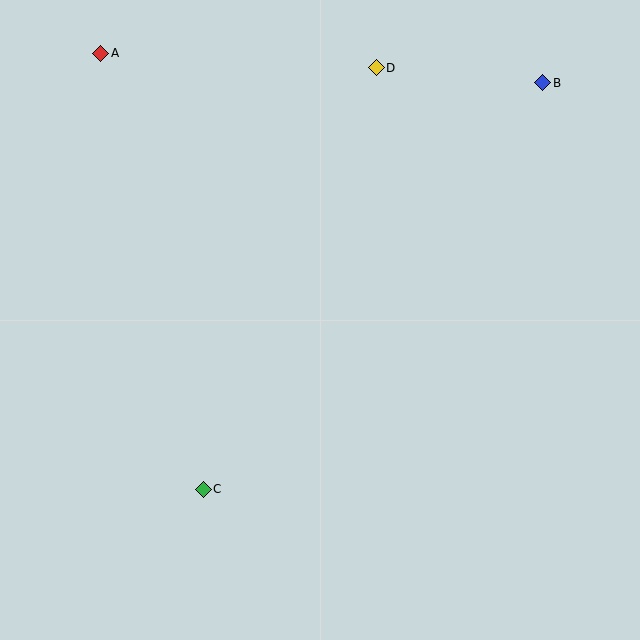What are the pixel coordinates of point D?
Point D is at (376, 68).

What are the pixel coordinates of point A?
Point A is at (101, 53).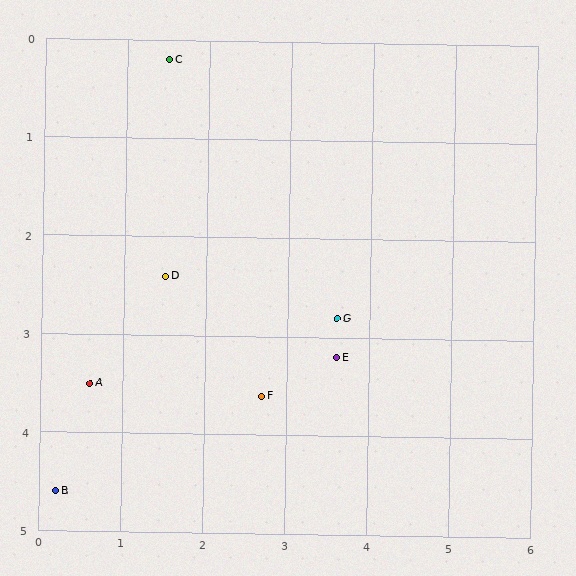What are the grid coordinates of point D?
Point D is at approximately (1.5, 2.4).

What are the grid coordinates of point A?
Point A is at approximately (0.6, 3.5).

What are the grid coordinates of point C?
Point C is at approximately (1.5, 0.2).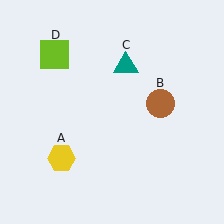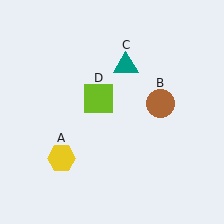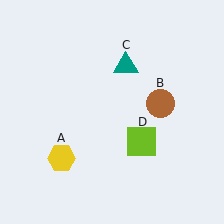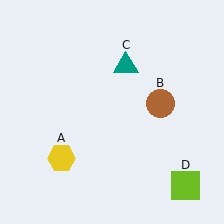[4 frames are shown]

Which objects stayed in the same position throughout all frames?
Yellow hexagon (object A) and brown circle (object B) and teal triangle (object C) remained stationary.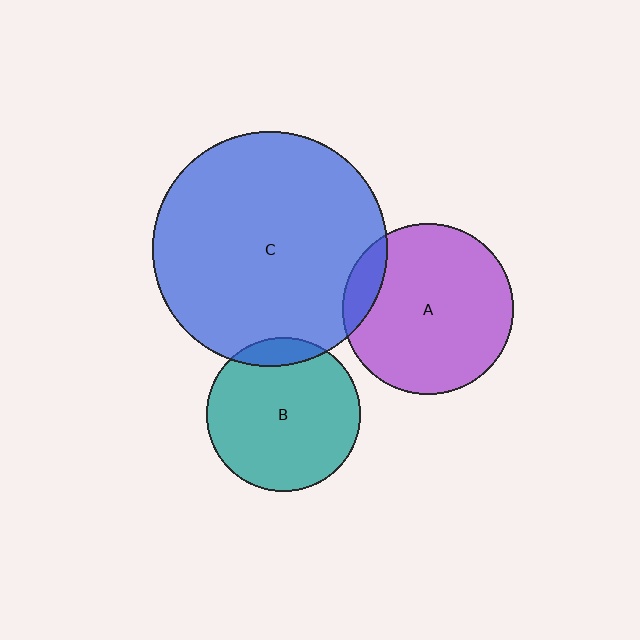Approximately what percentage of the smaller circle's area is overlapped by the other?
Approximately 10%.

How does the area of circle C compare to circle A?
Approximately 1.9 times.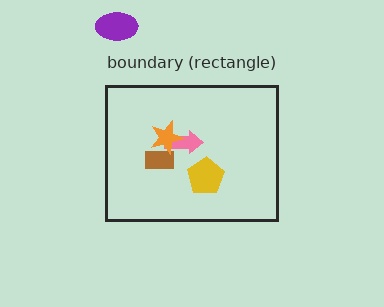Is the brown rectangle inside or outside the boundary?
Inside.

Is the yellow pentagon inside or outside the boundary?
Inside.